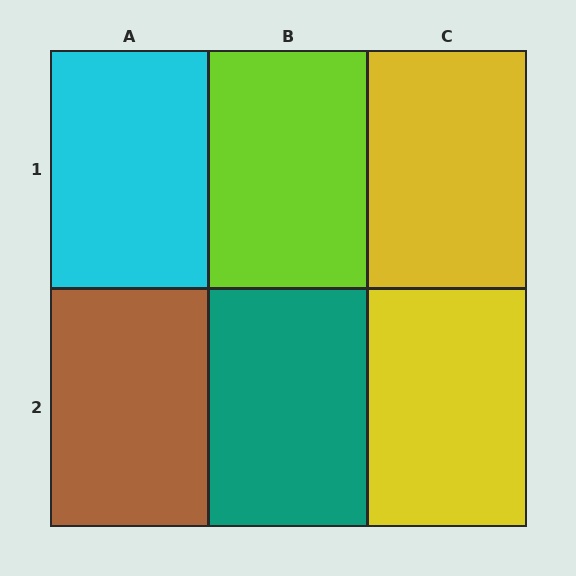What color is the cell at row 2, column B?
Teal.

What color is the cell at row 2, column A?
Brown.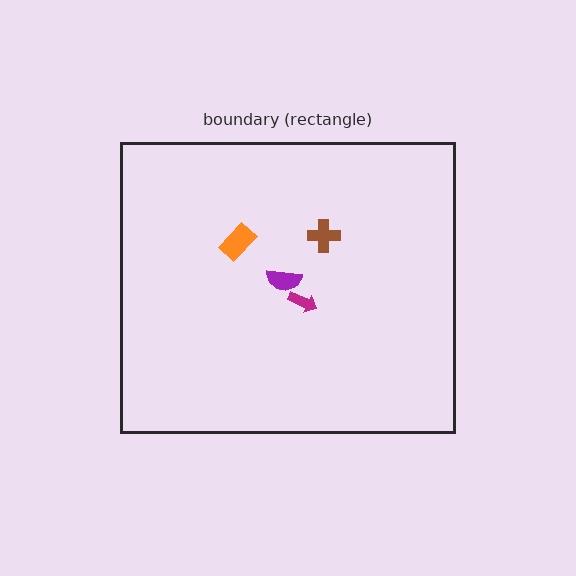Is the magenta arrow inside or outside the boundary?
Inside.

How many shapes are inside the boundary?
4 inside, 0 outside.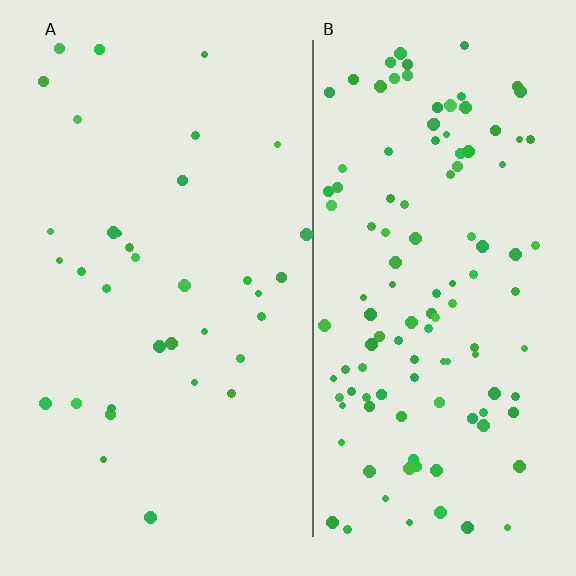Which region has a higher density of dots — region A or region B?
B (the right).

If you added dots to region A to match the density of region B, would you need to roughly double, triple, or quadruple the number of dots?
Approximately triple.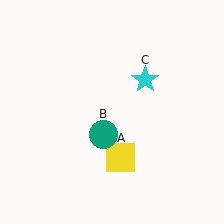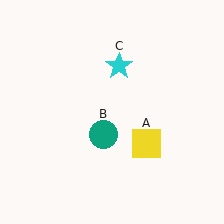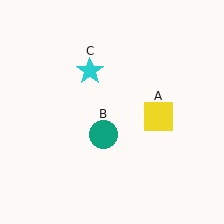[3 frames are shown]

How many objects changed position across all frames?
2 objects changed position: yellow square (object A), cyan star (object C).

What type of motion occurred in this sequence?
The yellow square (object A), cyan star (object C) rotated counterclockwise around the center of the scene.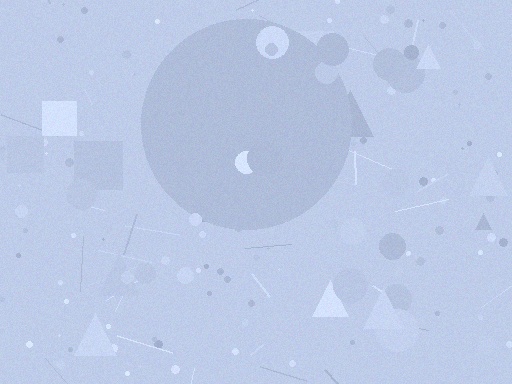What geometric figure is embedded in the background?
A circle is embedded in the background.